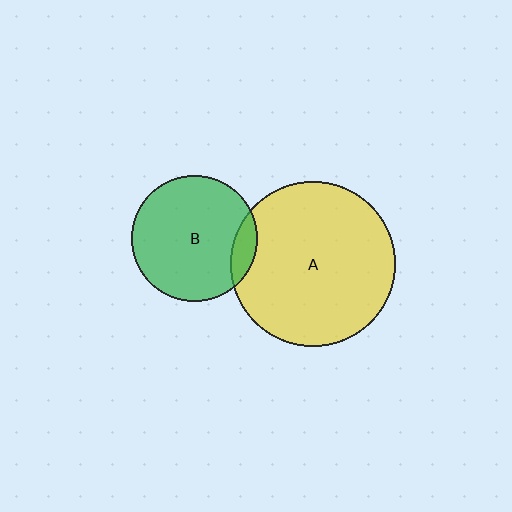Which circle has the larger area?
Circle A (yellow).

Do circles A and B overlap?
Yes.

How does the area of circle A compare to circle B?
Approximately 1.7 times.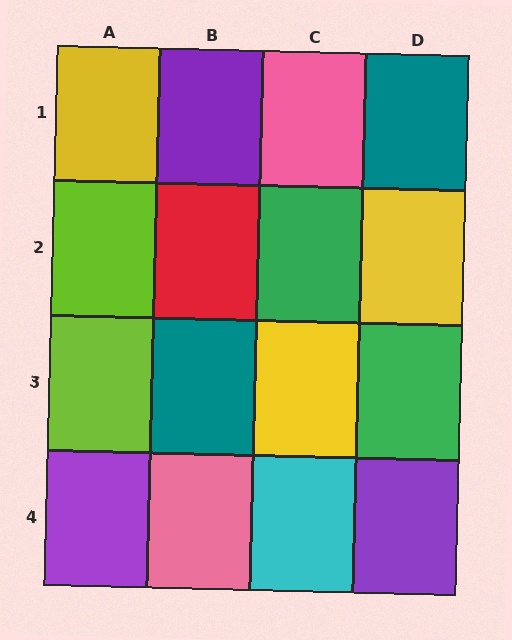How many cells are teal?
2 cells are teal.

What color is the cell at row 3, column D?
Green.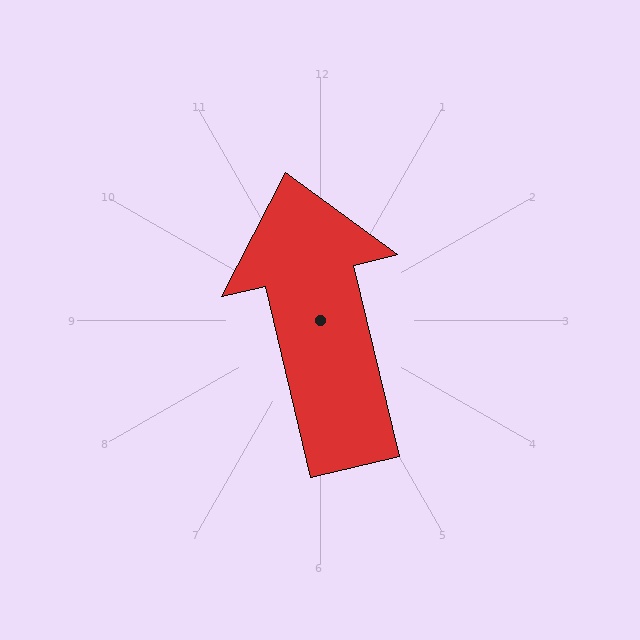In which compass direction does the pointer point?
North.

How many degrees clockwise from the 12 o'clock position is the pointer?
Approximately 347 degrees.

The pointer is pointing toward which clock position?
Roughly 12 o'clock.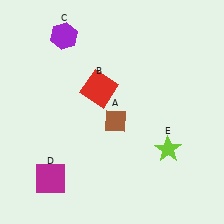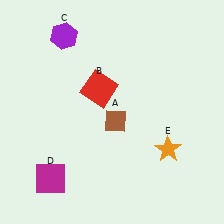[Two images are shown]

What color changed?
The star (E) changed from lime in Image 1 to orange in Image 2.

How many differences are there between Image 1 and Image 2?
There is 1 difference between the two images.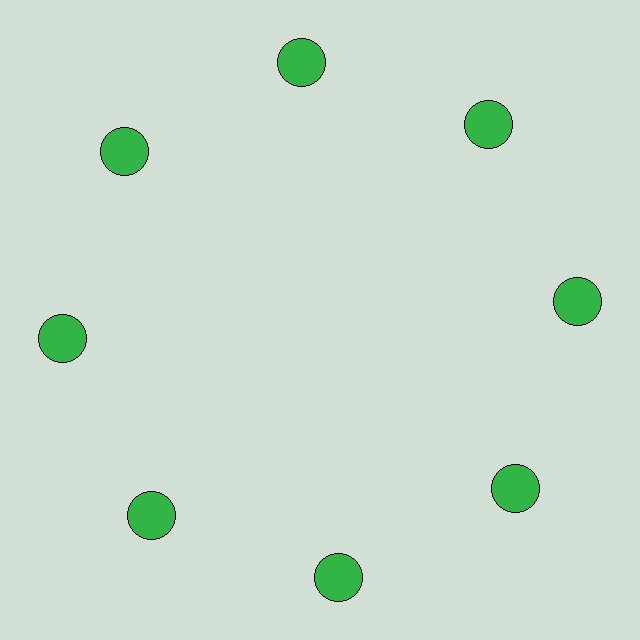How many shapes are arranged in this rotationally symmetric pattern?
There are 8 shapes, arranged in 8 groups of 1.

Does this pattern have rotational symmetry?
Yes, this pattern has 8-fold rotational symmetry. It looks the same after rotating 45 degrees around the center.